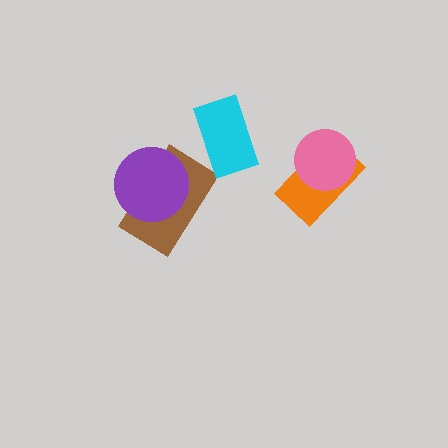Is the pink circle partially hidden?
No, no other shape covers it.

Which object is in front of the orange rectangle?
The pink circle is in front of the orange rectangle.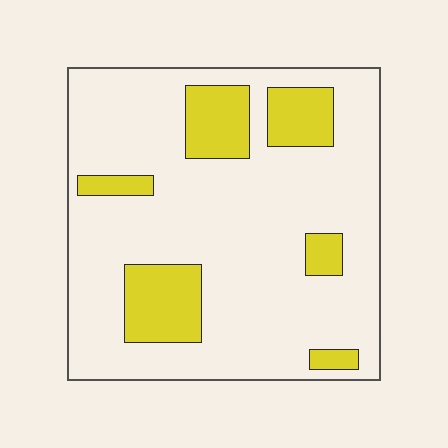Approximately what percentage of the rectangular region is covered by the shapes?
Approximately 20%.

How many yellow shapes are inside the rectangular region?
6.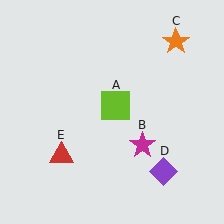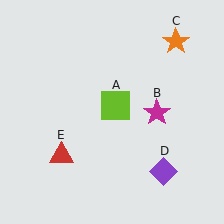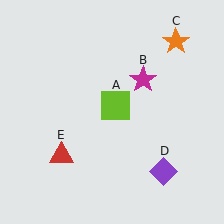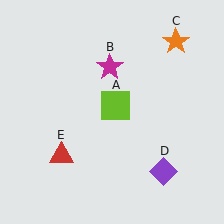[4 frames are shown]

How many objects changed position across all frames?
1 object changed position: magenta star (object B).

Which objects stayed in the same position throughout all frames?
Lime square (object A) and orange star (object C) and purple diamond (object D) and red triangle (object E) remained stationary.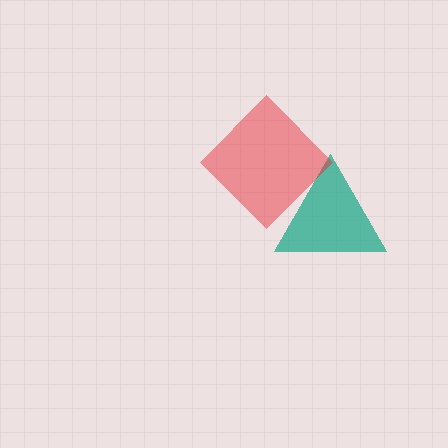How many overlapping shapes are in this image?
There are 2 overlapping shapes in the image.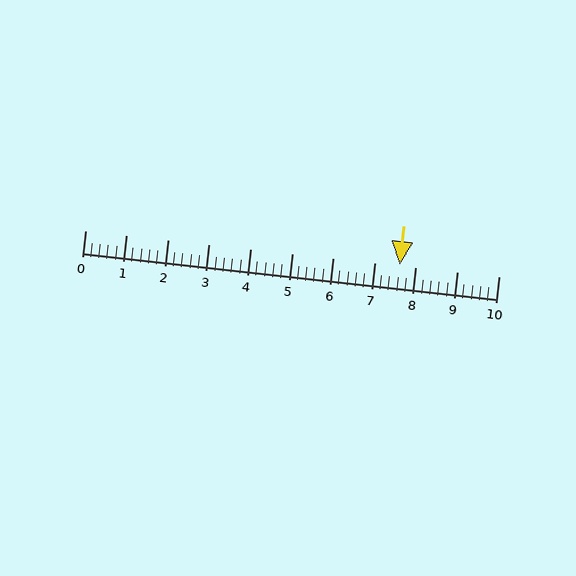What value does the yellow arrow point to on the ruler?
The yellow arrow points to approximately 7.6.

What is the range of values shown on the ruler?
The ruler shows values from 0 to 10.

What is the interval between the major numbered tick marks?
The major tick marks are spaced 1 units apart.